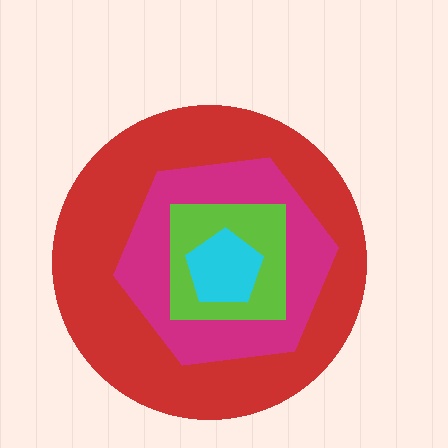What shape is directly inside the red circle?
The magenta hexagon.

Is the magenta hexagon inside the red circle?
Yes.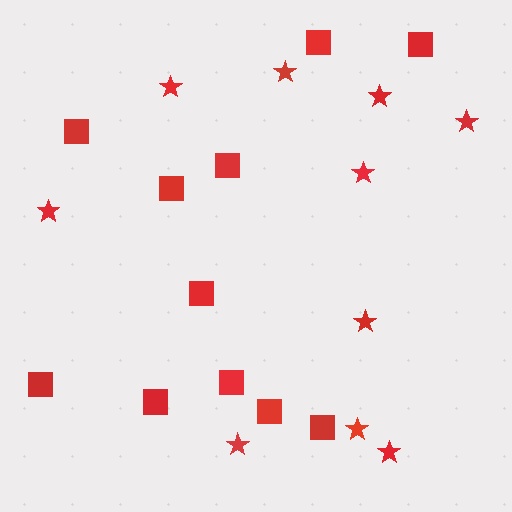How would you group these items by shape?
There are 2 groups: one group of squares (11) and one group of stars (10).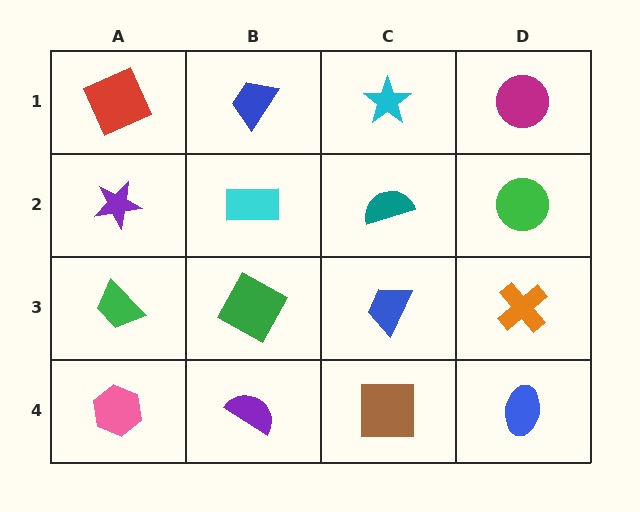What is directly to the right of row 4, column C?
A blue ellipse.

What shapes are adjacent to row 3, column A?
A purple star (row 2, column A), a pink hexagon (row 4, column A), a green square (row 3, column B).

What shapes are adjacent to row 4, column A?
A green trapezoid (row 3, column A), a purple semicircle (row 4, column B).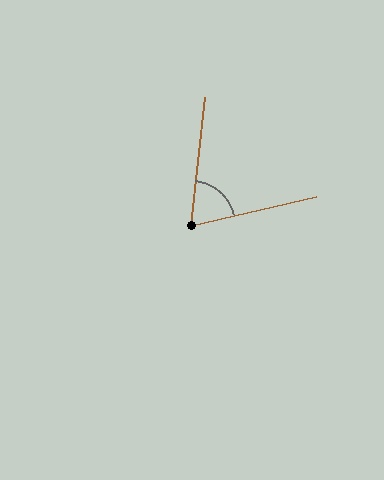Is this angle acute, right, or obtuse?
It is acute.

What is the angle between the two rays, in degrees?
Approximately 71 degrees.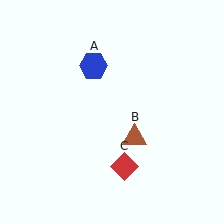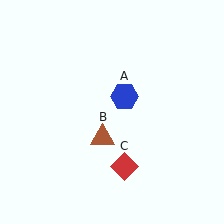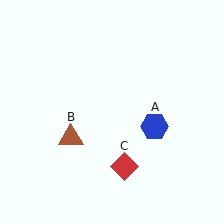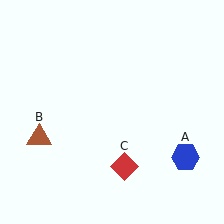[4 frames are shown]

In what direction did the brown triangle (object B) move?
The brown triangle (object B) moved left.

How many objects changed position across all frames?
2 objects changed position: blue hexagon (object A), brown triangle (object B).